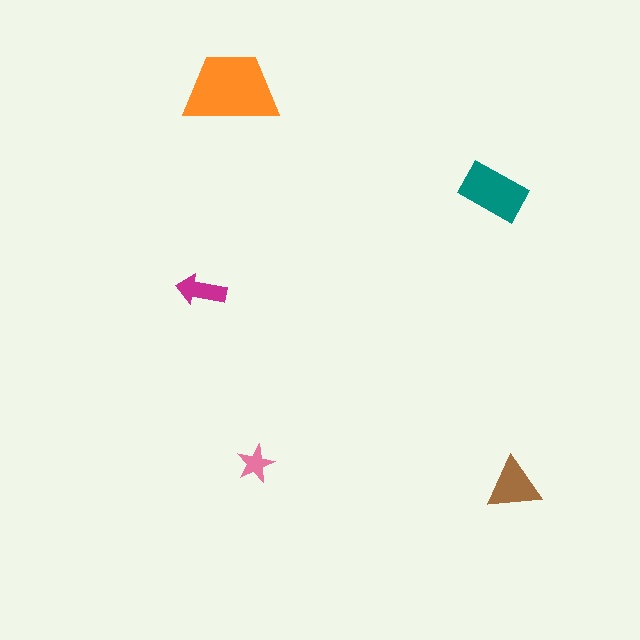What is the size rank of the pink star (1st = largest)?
5th.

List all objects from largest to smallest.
The orange trapezoid, the teal rectangle, the brown triangle, the magenta arrow, the pink star.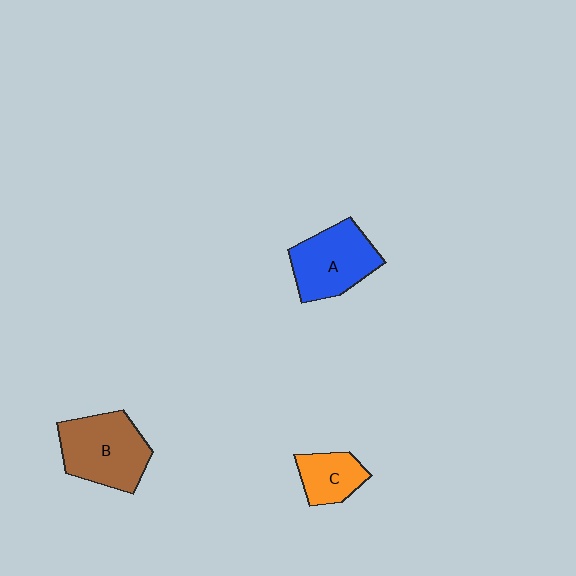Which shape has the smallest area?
Shape C (orange).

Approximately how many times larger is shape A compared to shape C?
Approximately 1.7 times.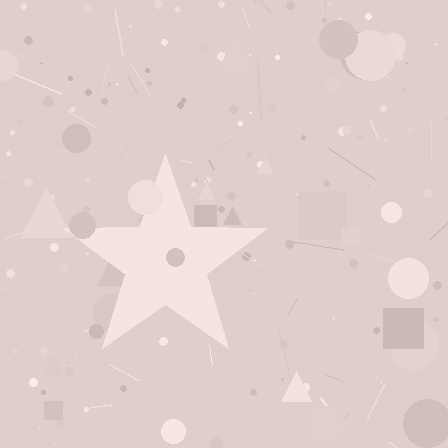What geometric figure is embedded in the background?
A star is embedded in the background.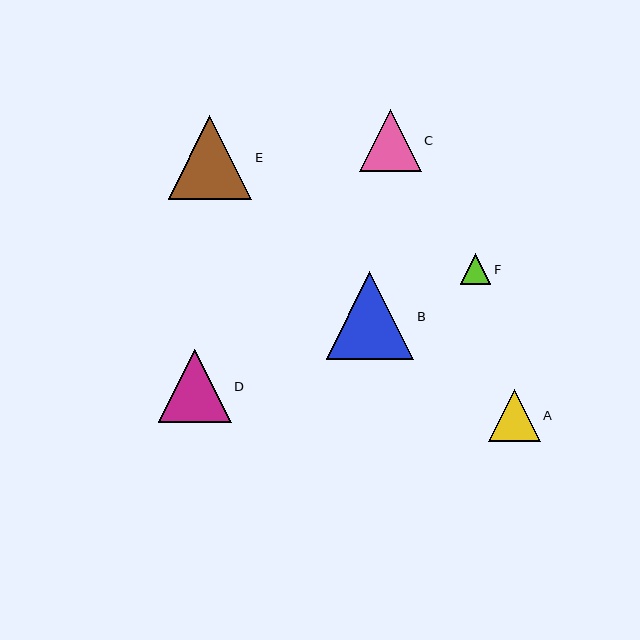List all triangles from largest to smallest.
From largest to smallest: B, E, D, C, A, F.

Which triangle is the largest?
Triangle B is the largest with a size of approximately 87 pixels.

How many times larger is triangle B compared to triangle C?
Triangle B is approximately 1.4 times the size of triangle C.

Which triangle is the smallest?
Triangle F is the smallest with a size of approximately 30 pixels.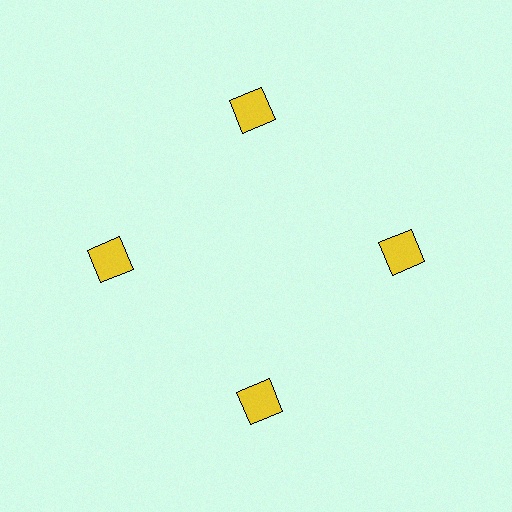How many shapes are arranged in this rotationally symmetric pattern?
There are 4 shapes, arranged in 4 groups of 1.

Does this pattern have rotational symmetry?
Yes, this pattern has 4-fold rotational symmetry. It looks the same after rotating 90 degrees around the center.